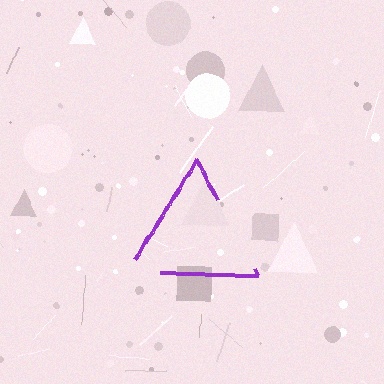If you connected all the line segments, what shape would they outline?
They would outline a triangle.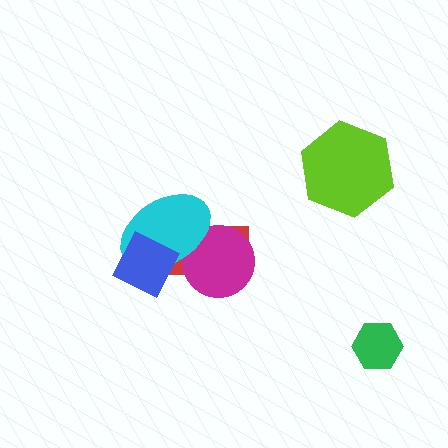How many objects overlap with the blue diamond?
2 objects overlap with the blue diamond.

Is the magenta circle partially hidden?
Yes, it is partially covered by another shape.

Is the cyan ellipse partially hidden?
Yes, it is partially covered by another shape.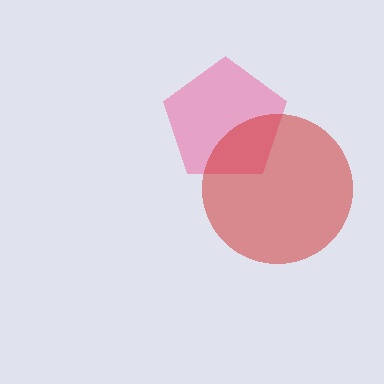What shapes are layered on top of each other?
The layered shapes are: a pink pentagon, a red circle.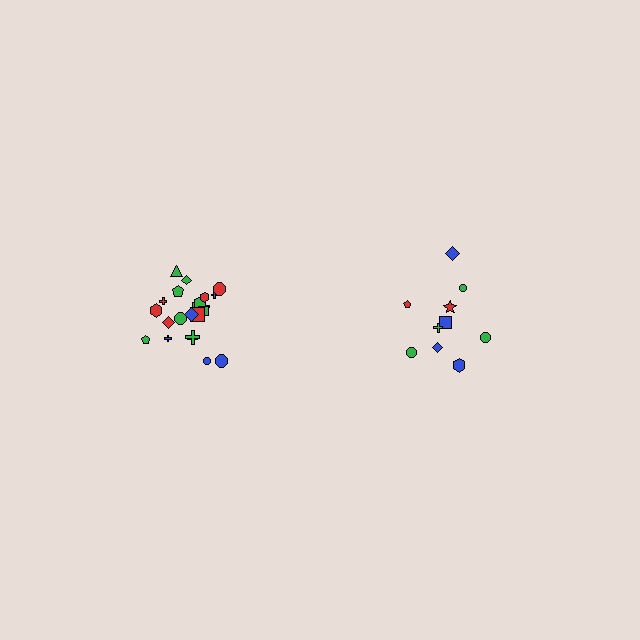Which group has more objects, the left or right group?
The left group.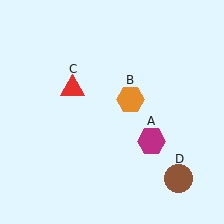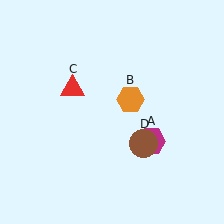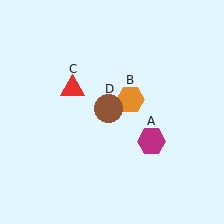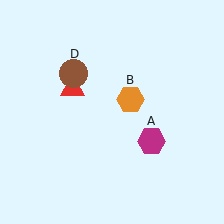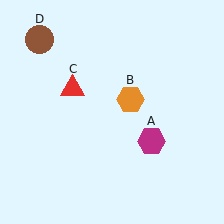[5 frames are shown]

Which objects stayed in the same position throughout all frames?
Magenta hexagon (object A) and orange hexagon (object B) and red triangle (object C) remained stationary.